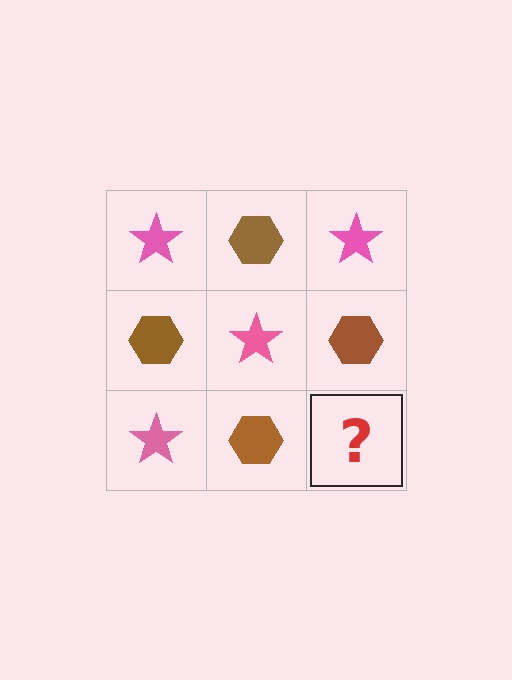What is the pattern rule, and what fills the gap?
The rule is that it alternates pink star and brown hexagon in a checkerboard pattern. The gap should be filled with a pink star.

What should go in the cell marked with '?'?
The missing cell should contain a pink star.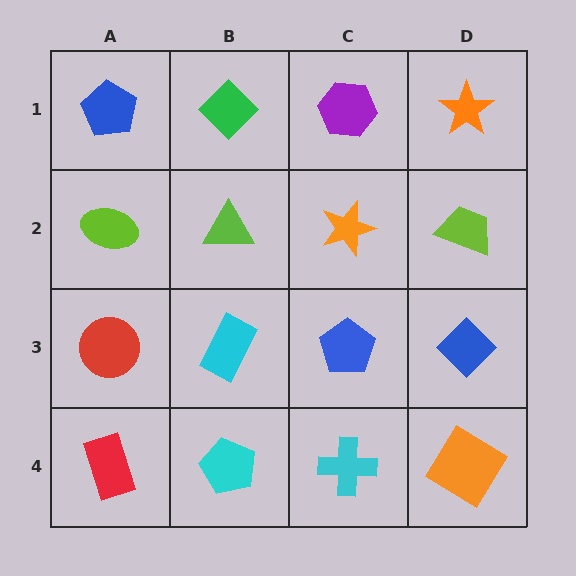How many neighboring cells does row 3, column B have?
4.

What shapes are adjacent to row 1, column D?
A lime trapezoid (row 2, column D), a purple hexagon (row 1, column C).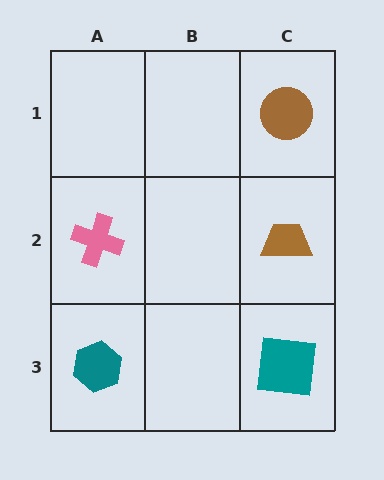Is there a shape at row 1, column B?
No, that cell is empty.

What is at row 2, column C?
A brown trapezoid.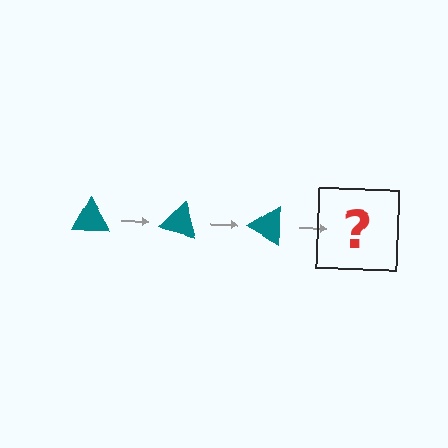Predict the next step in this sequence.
The next step is a teal triangle rotated 45 degrees.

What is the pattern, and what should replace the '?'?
The pattern is that the triangle rotates 15 degrees each step. The '?' should be a teal triangle rotated 45 degrees.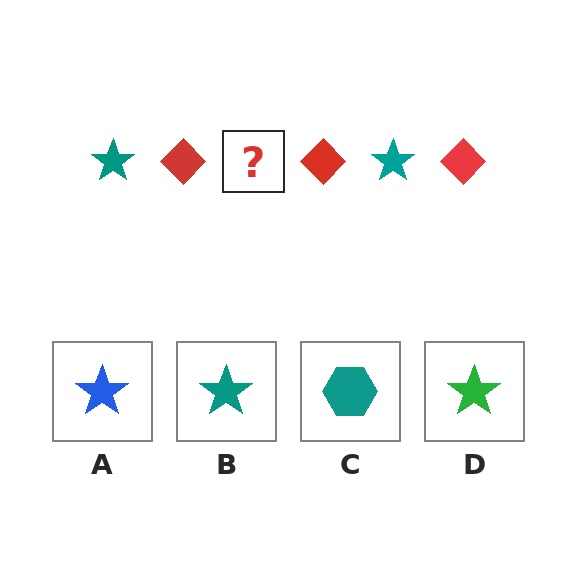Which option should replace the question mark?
Option B.